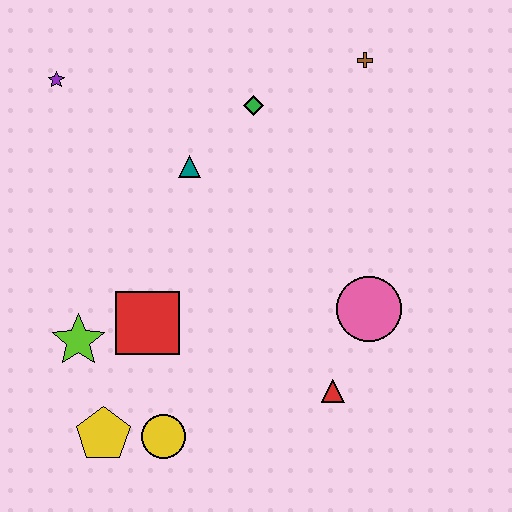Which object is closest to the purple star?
The teal triangle is closest to the purple star.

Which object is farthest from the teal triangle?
The yellow pentagon is farthest from the teal triangle.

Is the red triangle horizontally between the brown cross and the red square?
Yes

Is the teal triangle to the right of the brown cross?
No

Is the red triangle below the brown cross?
Yes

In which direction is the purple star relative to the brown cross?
The purple star is to the left of the brown cross.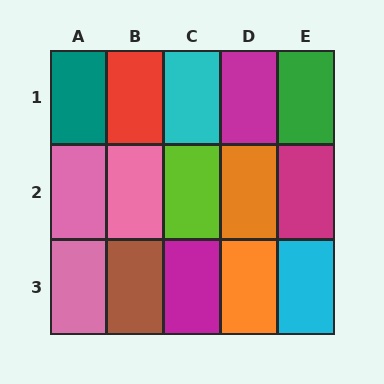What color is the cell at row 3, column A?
Pink.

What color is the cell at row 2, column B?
Pink.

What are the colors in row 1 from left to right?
Teal, red, cyan, magenta, green.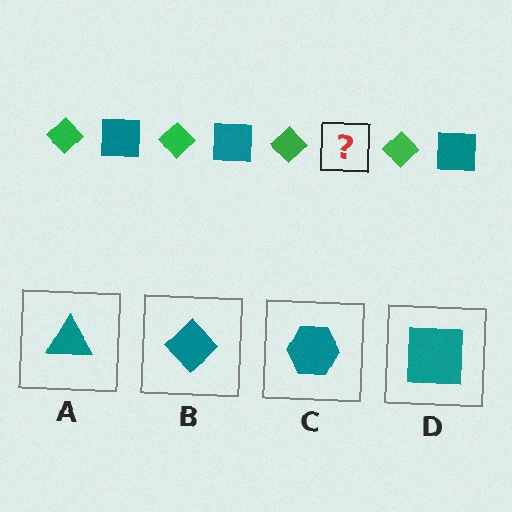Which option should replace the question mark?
Option D.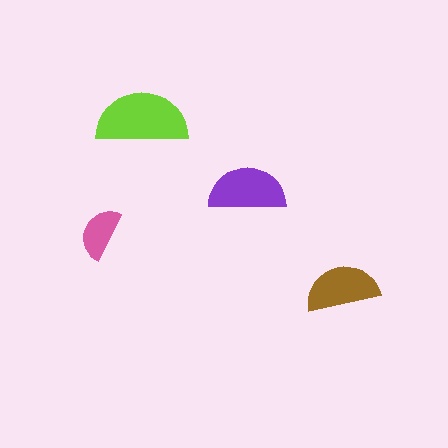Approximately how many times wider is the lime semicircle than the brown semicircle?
About 1.5 times wider.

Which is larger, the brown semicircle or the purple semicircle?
The purple one.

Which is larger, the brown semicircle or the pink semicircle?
The brown one.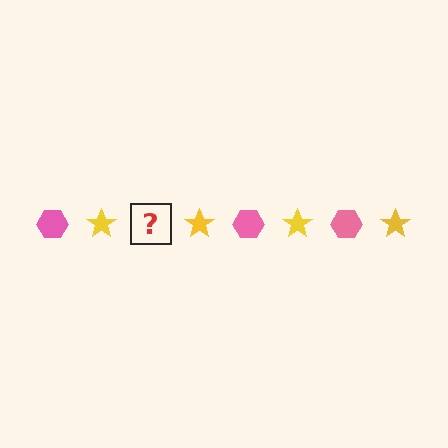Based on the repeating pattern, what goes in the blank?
The blank should be a pink hexagon.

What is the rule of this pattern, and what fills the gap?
The rule is that the pattern alternates between pink hexagon and yellow star. The gap should be filled with a pink hexagon.